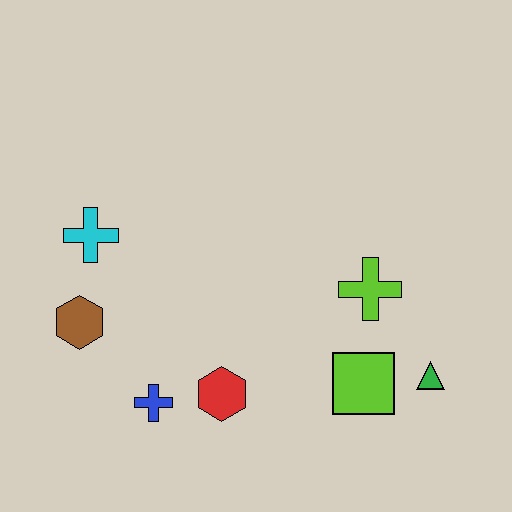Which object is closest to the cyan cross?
The brown hexagon is closest to the cyan cross.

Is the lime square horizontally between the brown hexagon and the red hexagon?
No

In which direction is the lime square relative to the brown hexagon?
The lime square is to the right of the brown hexagon.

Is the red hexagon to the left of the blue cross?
No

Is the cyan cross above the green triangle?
Yes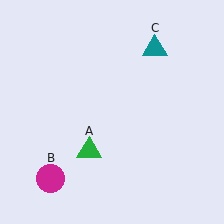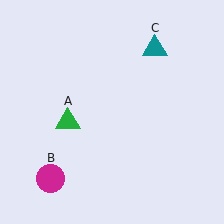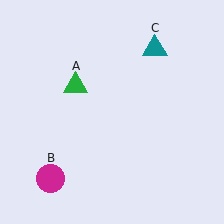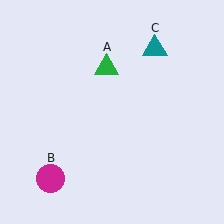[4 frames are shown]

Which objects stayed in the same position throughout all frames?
Magenta circle (object B) and teal triangle (object C) remained stationary.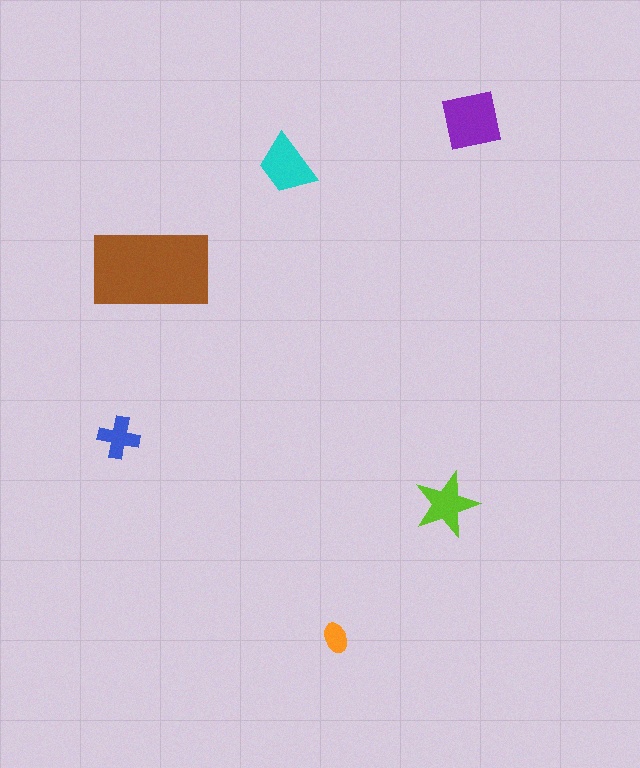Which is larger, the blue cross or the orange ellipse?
The blue cross.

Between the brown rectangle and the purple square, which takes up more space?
The brown rectangle.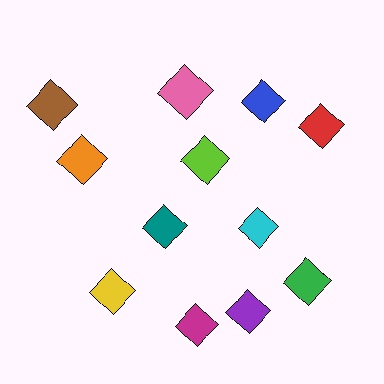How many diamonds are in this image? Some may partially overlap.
There are 12 diamonds.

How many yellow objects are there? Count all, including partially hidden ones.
There is 1 yellow object.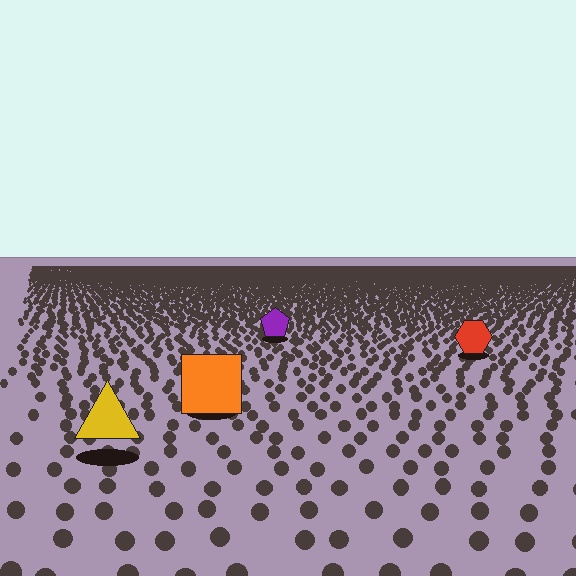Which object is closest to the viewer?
The yellow triangle is closest. The texture marks near it are larger and more spread out.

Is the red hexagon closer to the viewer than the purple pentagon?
Yes. The red hexagon is closer — you can tell from the texture gradient: the ground texture is coarser near it.